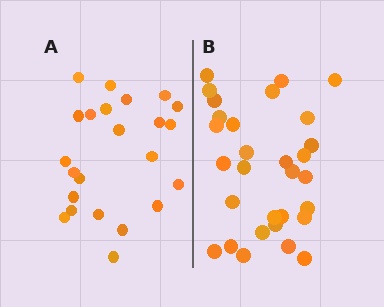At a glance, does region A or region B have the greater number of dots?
Region B (the right region) has more dots.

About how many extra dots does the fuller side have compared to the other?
Region B has roughly 8 or so more dots than region A.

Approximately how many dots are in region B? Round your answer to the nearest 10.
About 30 dots.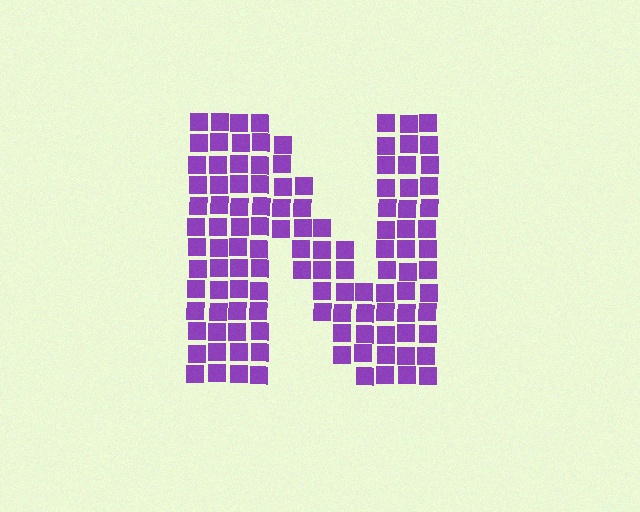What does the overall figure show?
The overall figure shows the letter N.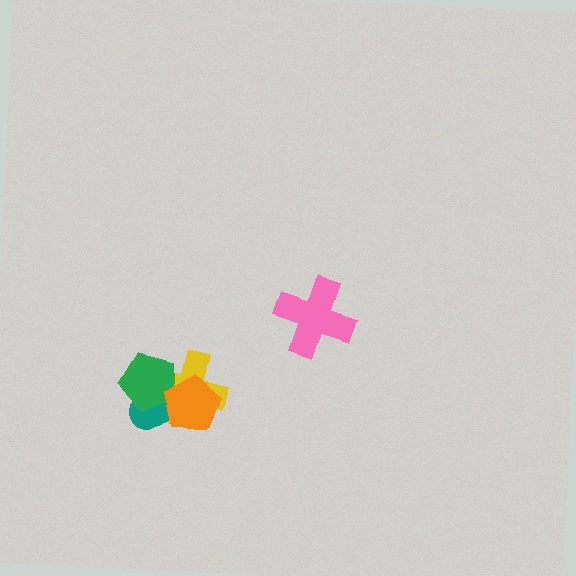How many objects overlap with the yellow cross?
3 objects overlap with the yellow cross.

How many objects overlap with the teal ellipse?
3 objects overlap with the teal ellipse.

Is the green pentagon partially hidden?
Yes, it is partially covered by another shape.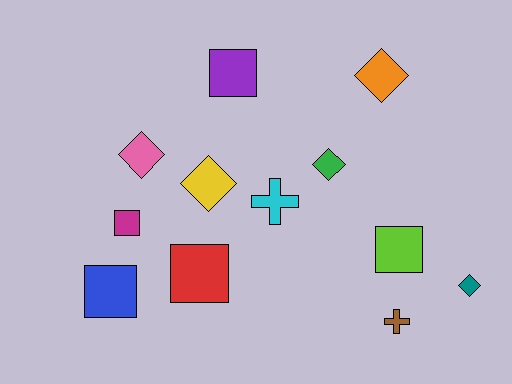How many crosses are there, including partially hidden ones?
There are 2 crosses.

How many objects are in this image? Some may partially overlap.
There are 12 objects.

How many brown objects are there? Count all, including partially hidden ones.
There is 1 brown object.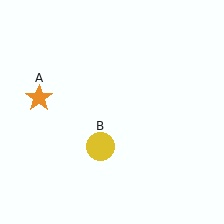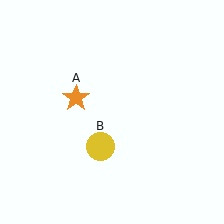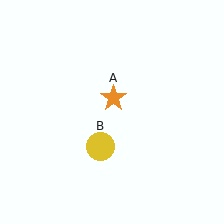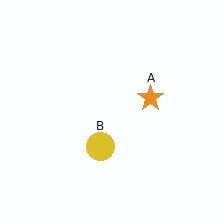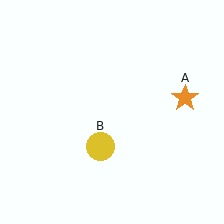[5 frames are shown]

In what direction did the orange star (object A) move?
The orange star (object A) moved right.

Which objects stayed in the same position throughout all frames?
Yellow circle (object B) remained stationary.